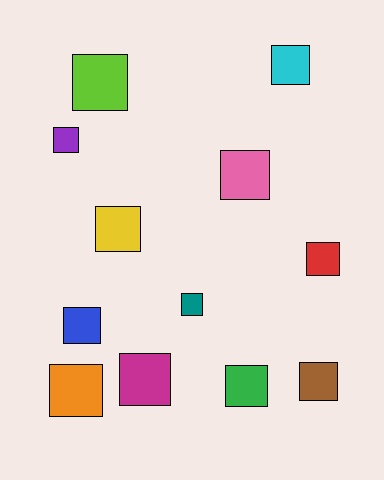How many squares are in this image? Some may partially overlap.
There are 12 squares.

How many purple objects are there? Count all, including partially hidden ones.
There is 1 purple object.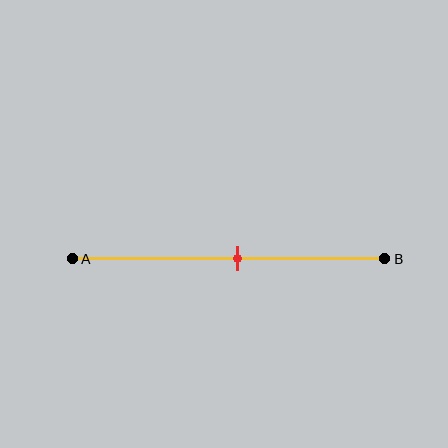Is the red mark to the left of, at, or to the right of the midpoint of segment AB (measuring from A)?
The red mark is approximately at the midpoint of segment AB.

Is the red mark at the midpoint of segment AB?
Yes, the mark is approximately at the midpoint.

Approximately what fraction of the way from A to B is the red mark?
The red mark is approximately 55% of the way from A to B.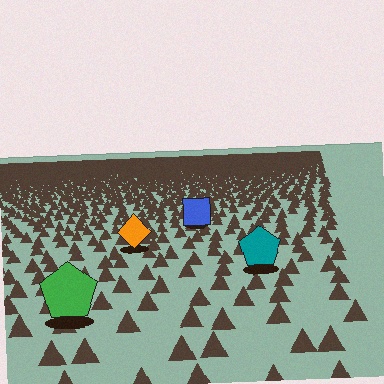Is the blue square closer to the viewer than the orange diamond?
No. The orange diamond is closer — you can tell from the texture gradient: the ground texture is coarser near it.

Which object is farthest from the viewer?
The blue square is farthest from the viewer. It appears smaller and the ground texture around it is denser.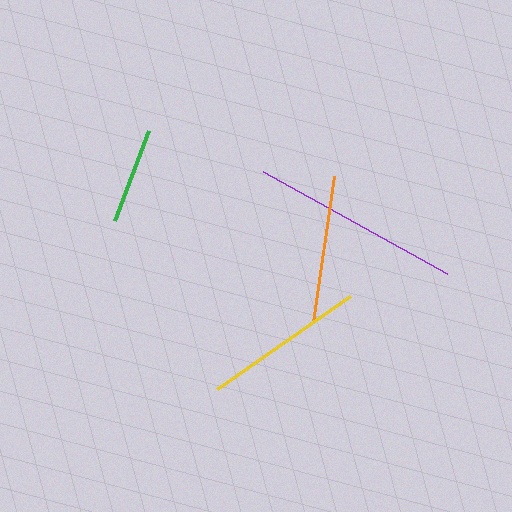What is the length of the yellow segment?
The yellow segment is approximately 163 pixels long.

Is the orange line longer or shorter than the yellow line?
The yellow line is longer than the orange line.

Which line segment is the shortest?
The green line is the shortest at approximately 96 pixels.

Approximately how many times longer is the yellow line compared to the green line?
The yellow line is approximately 1.7 times the length of the green line.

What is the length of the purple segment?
The purple segment is approximately 211 pixels long.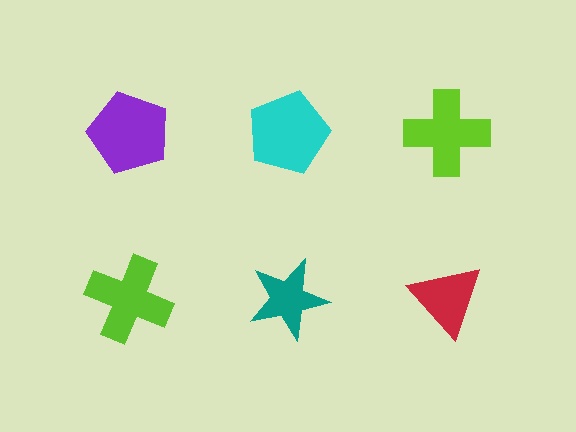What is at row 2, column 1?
A lime cross.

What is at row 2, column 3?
A red triangle.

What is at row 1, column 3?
A lime cross.